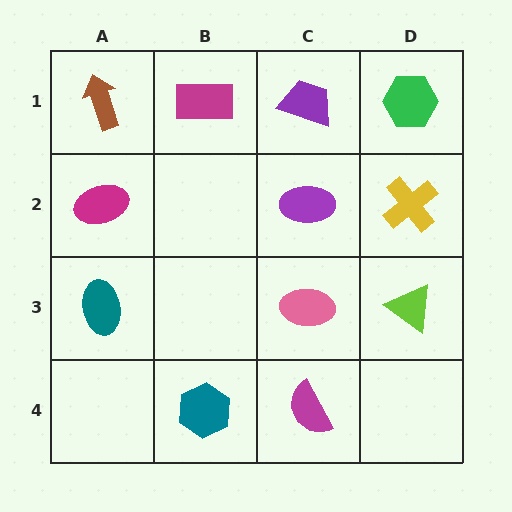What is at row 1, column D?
A green hexagon.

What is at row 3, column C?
A pink ellipse.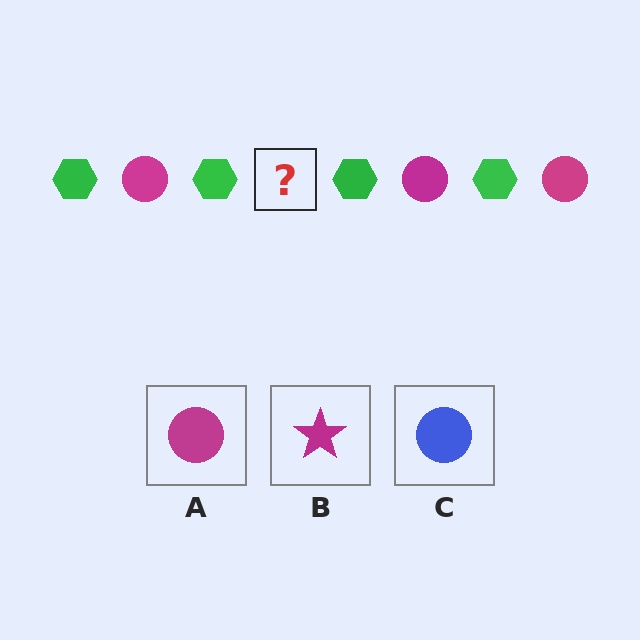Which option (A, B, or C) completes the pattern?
A.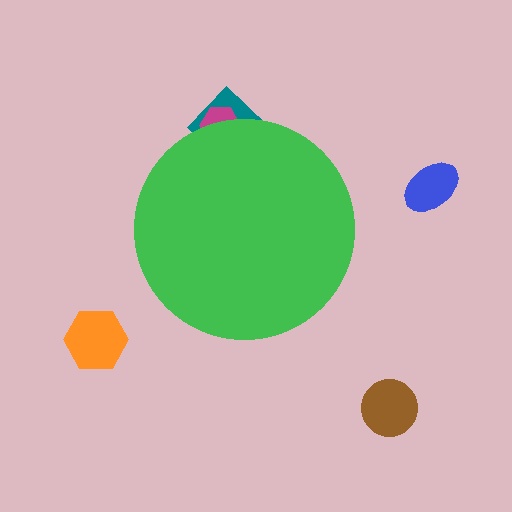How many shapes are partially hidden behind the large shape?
2 shapes are partially hidden.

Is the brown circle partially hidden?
No, the brown circle is fully visible.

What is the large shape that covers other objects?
A green circle.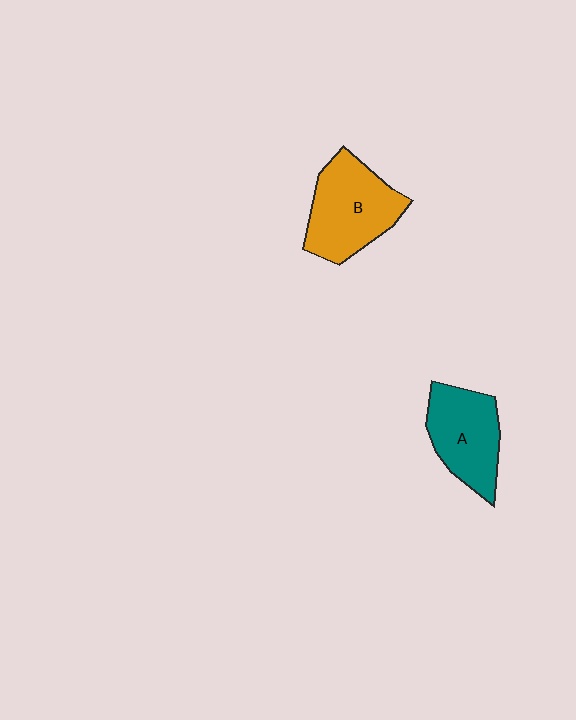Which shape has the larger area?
Shape B (orange).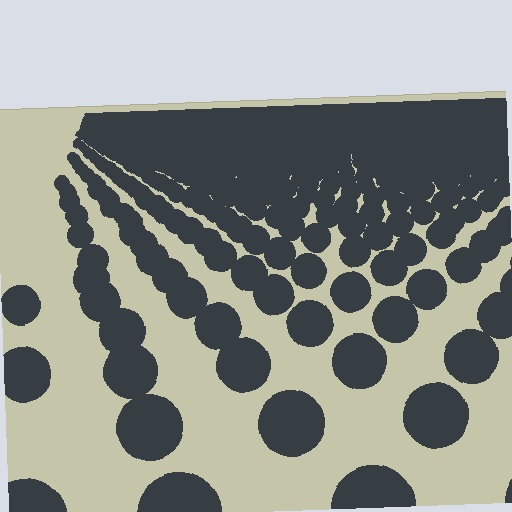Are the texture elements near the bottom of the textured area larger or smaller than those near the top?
Larger. Near the bottom, elements are closer to the viewer and appear at a bigger on-screen size.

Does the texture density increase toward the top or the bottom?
Density increases toward the top.